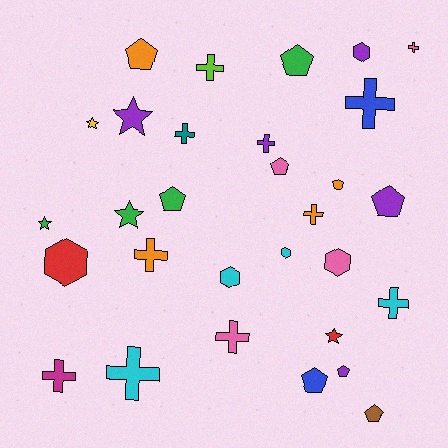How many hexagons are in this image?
There are 5 hexagons.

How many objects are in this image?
There are 30 objects.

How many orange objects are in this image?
There are 4 orange objects.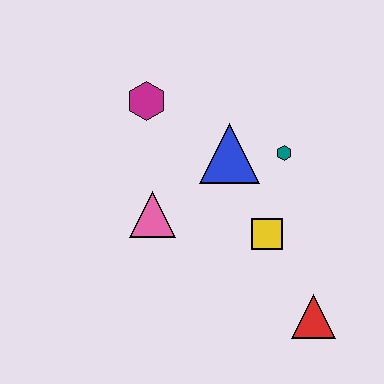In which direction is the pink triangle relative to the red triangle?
The pink triangle is to the left of the red triangle.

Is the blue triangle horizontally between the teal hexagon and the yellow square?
No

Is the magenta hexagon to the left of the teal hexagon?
Yes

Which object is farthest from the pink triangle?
The red triangle is farthest from the pink triangle.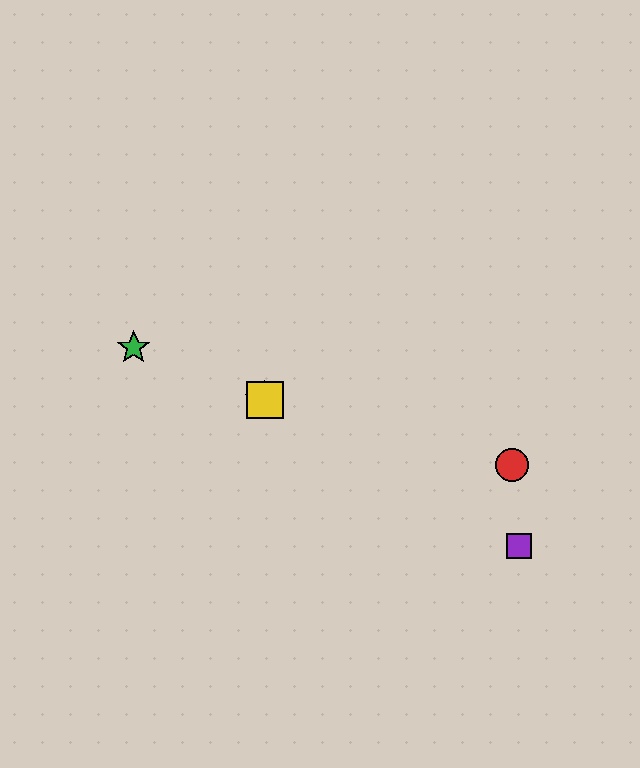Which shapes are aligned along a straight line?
The blue star, the green star, the yellow square are aligned along a straight line.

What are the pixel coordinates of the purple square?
The purple square is at (519, 546).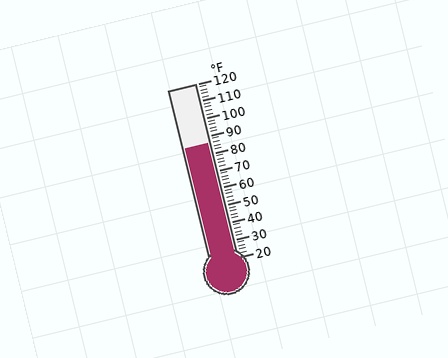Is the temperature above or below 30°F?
The temperature is above 30°F.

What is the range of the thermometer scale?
The thermometer scale ranges from 20°F to 120°F.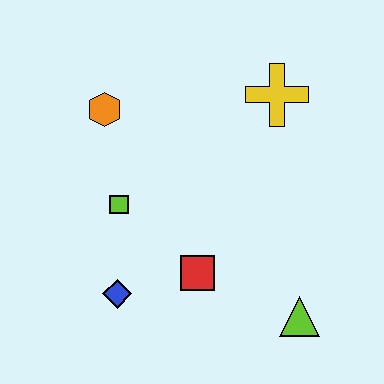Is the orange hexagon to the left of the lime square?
Yes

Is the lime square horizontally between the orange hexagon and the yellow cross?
Yes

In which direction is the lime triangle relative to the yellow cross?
The lime triangle is below the yellow cross.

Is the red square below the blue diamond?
No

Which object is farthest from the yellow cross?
The blue diamond is farthest from the yellow cross.